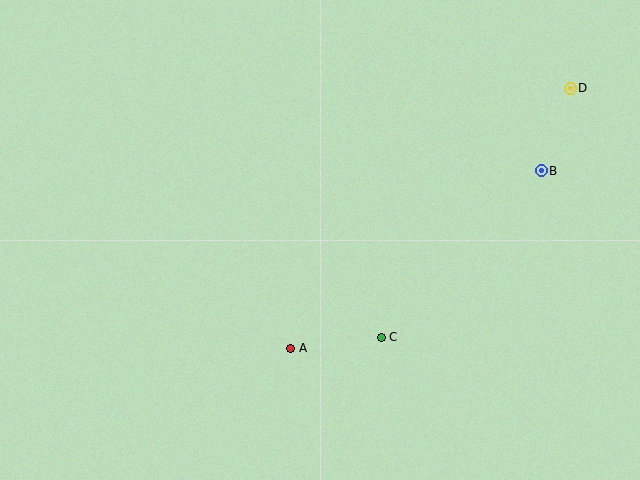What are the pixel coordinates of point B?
Point B is at (541, 171).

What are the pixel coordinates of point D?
Point D is at (570, 88).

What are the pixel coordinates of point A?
Point A is at (291, 348).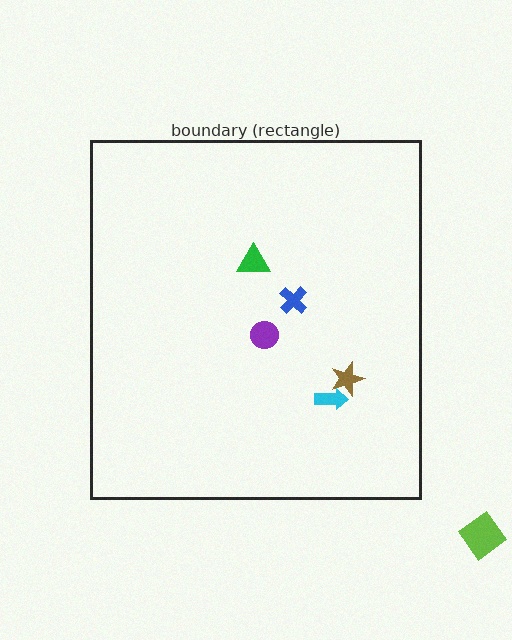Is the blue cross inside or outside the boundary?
Inside.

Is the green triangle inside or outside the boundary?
Inside.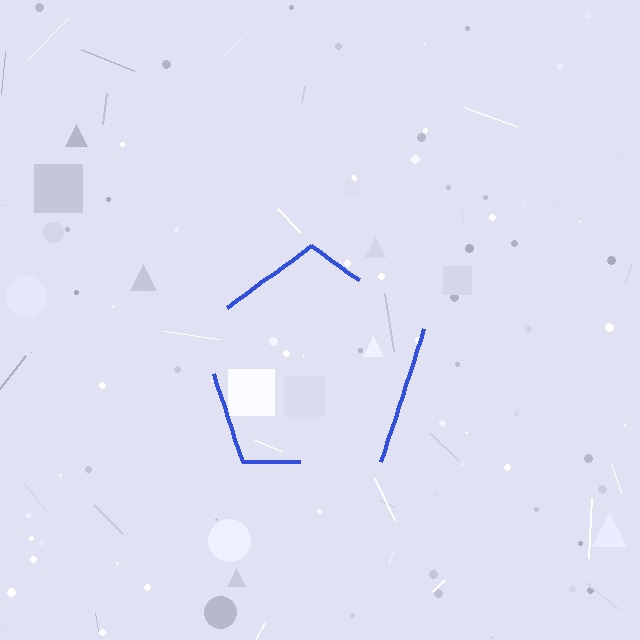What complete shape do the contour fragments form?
The contour fragments form a pentagon.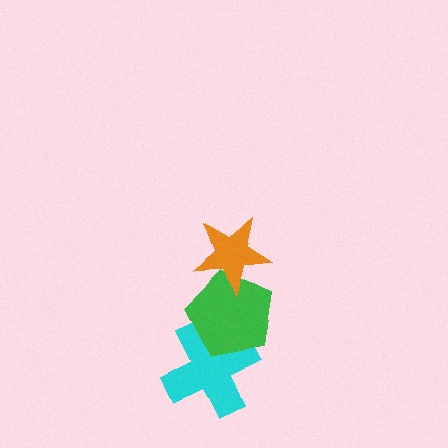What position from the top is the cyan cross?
The cyan cross is 3rd from the top.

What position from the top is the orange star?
The orange star is 1st from the top.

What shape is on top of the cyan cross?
The green pentagon is on top of the cyan cross.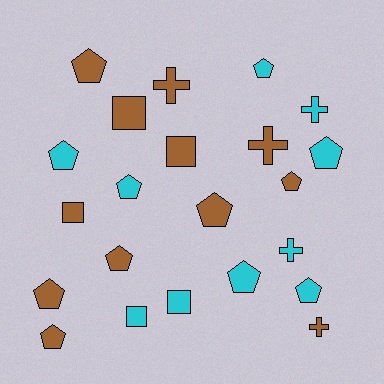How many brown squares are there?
There are 3 brown squares.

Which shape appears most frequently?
Pentagon, with 12 objects.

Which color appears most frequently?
Brown, with 12 objects.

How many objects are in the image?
There are 22 objects.